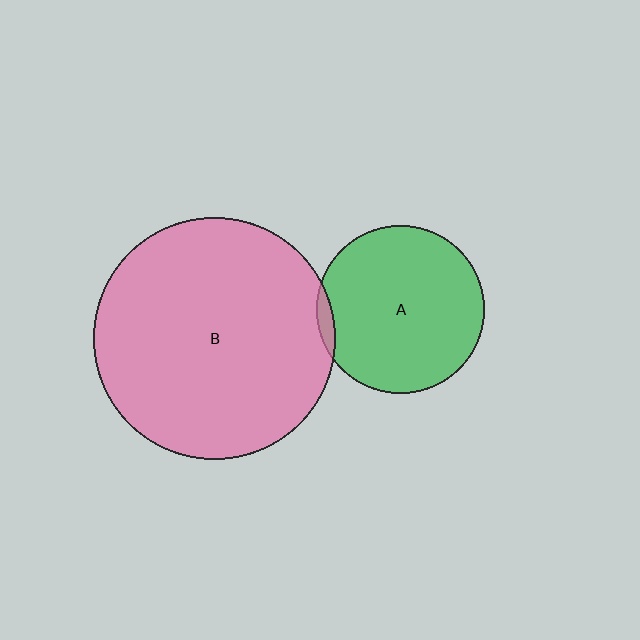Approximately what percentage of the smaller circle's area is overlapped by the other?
Approximately 5%.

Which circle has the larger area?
Circle B (pink).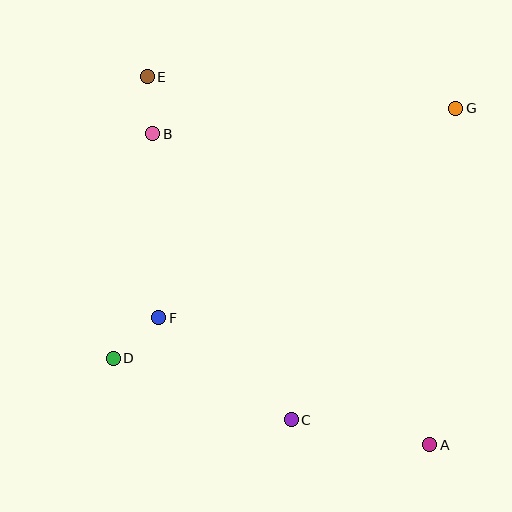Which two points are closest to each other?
Points B and E are closest to each other.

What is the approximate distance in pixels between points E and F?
The distance between E and F is approximately 241 pixels.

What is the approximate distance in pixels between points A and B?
The distance between A and B is approximately 416 pixels.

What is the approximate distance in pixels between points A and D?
The distance between A and D is approximately 328 pixels.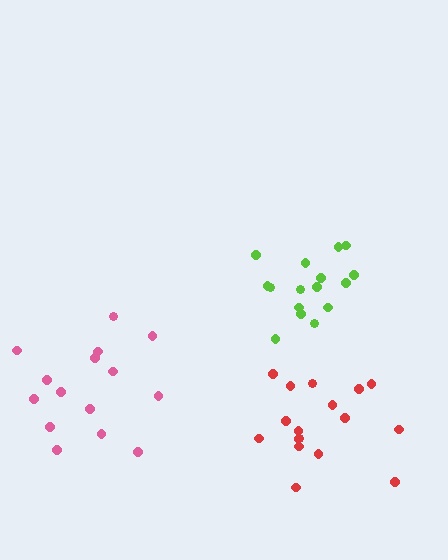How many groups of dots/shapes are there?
There are 3 groups.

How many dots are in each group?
Group 1: 16 dots, Group 2: 17 dots, Group 3: 15 dots (48 total).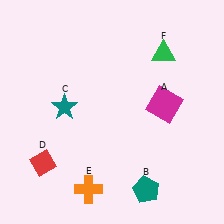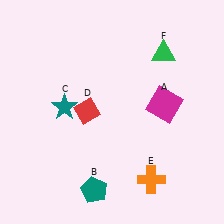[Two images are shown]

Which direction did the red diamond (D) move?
The red diamond (D) moved up.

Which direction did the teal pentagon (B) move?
The teal pentagon (B) moved left.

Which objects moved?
The objects that moved are: the teal pentagon (B), the red diamond (D), the orange cross (E).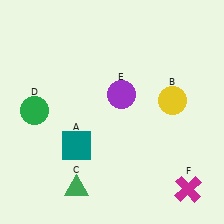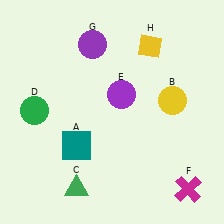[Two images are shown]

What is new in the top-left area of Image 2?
A purple circle (G) was added in the top-left area of Image 2.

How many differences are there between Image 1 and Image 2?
There are 2 differences between the two images.